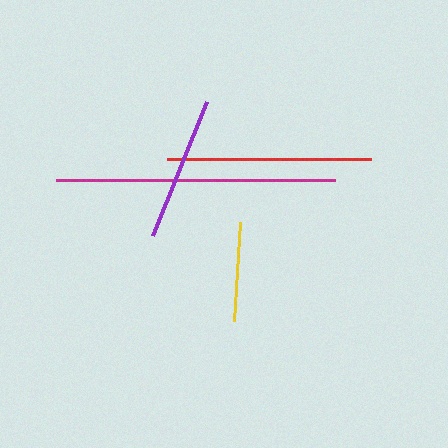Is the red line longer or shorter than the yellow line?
The red line is longer than the yellow line.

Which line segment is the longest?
The magenta line is the longest at approximately 280 pixels.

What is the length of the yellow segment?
The yellow segment is approximately 99 pixels long.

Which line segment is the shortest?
The yellow line is the shortest at approximately 99 pixels.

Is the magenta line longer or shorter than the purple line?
The magenta line is longer than the purple line.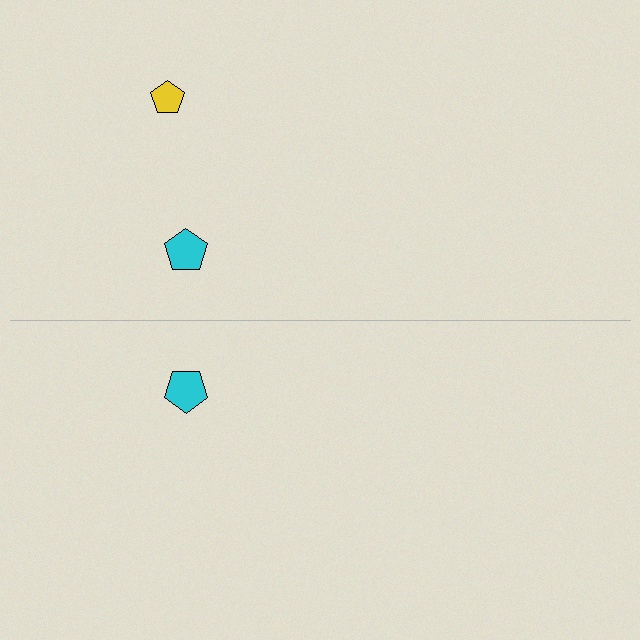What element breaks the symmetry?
A yellow pentagon is missing from the bottom side.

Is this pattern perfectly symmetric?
No, the pattern is not perfectly symmetric. A yellow pentagon is missing from the bottom side.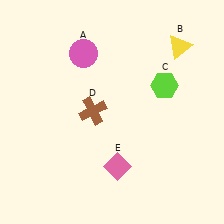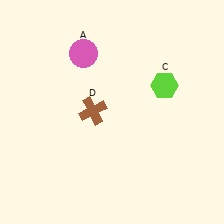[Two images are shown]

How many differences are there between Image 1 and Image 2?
There are 2 differences between the two images.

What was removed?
The yellow triangle (B), the pink diamond (E) were removed in Image 2.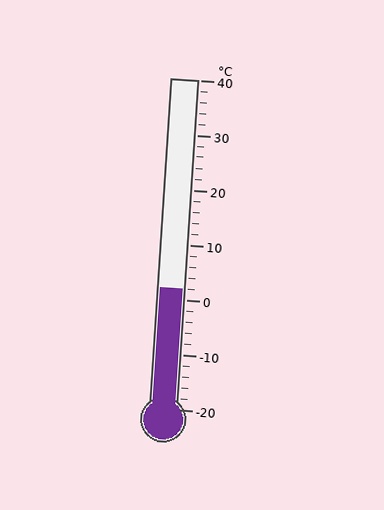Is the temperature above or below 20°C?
The temperature is below 20°C.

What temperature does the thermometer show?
The thermometer shows approximately 2°C.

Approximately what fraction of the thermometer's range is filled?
The thermometer is filled to approximately 35% of its range.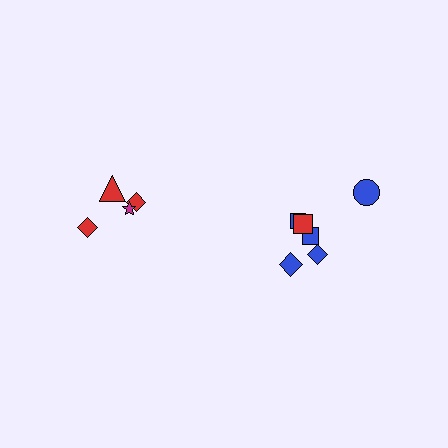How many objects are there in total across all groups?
There are 10 objects.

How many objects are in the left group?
There are 4 objects.